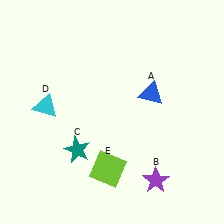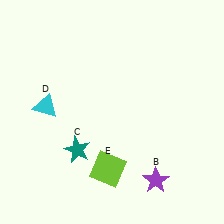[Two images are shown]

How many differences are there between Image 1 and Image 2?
There is 1 difference between the two images.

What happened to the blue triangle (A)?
The blue triangle (A) was removed in Image 2. It was in the top-right area of Image 1.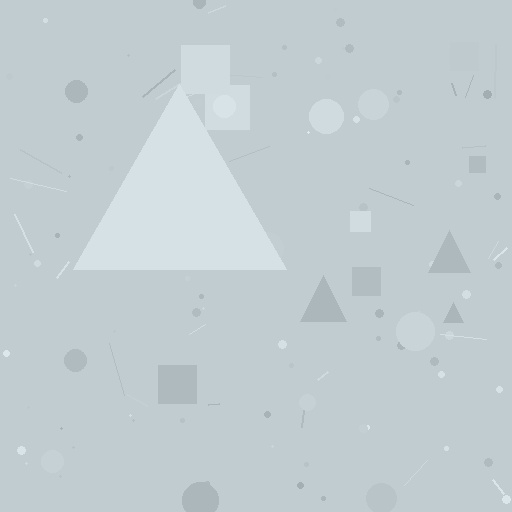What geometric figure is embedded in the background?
A triangle is embedded in the background.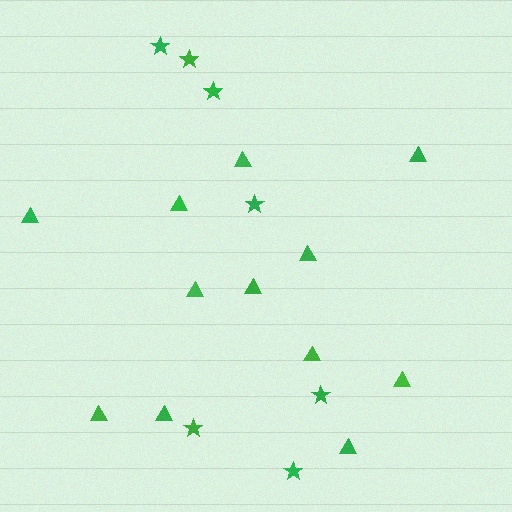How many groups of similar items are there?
There are 2 groups: one group of stars (7) and one group of triangles (12).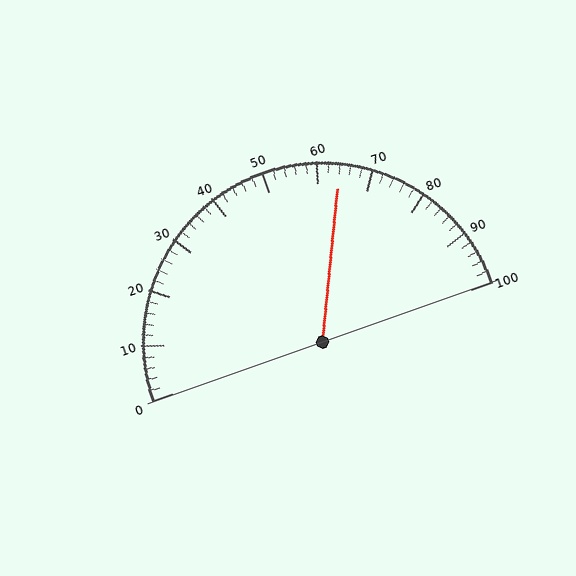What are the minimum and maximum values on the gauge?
The gauge ranges from 0 to 100.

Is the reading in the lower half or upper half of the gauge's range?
The reading is in the upper half of the range (0 to 100).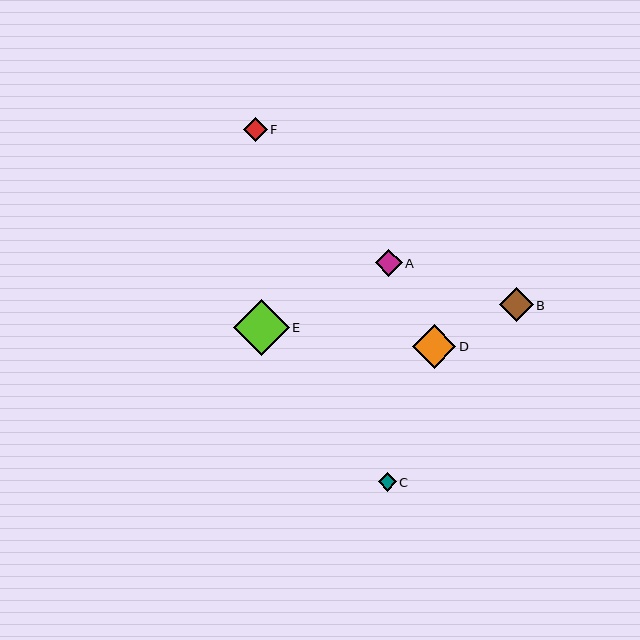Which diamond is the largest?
Diamond E is the largest with a size of approximately 56 pixels.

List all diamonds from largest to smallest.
From largest to smallest: E, D, B, A, F, C.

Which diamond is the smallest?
Diamond C is the smallest with a size of approximately 18 pixels.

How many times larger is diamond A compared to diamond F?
Diamond A is approximately 1.1 times the size of diamond F.